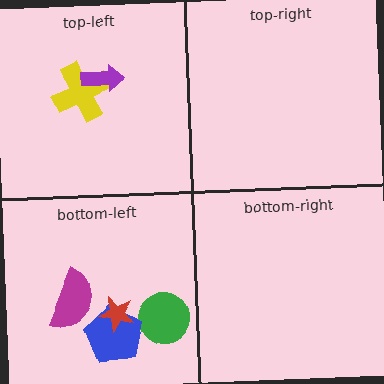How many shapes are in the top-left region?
2.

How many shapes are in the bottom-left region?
4.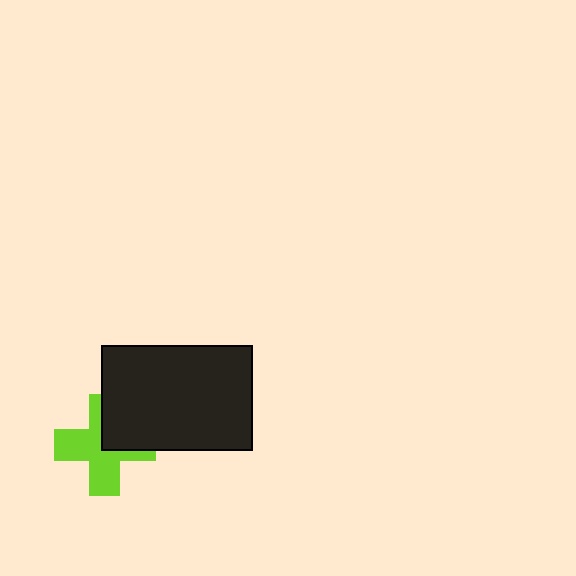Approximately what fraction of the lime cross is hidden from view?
Roughly 34% of the lime cross is hidden behind the black rectangle.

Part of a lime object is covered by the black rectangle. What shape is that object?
It is a cross.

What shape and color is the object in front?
The object in front is a black rectangle.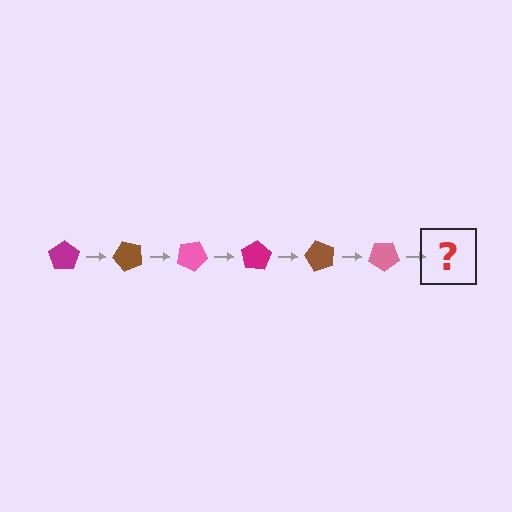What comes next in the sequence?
The next element should be a magenta pentagon, rotated 300 degrees from the start.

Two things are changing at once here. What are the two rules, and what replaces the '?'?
The two rules are that it rotates 50 degrees each step and the color cycles through magenta, brown, and pink. The '?' should be a magenta pentagon, rotated 300 degrees from the start.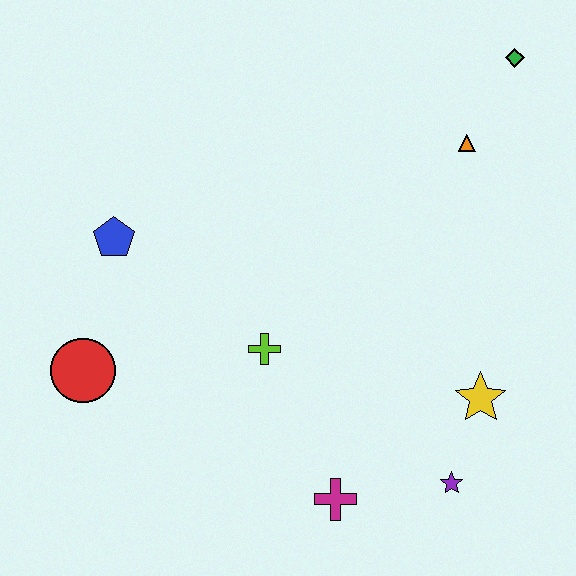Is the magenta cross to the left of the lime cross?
No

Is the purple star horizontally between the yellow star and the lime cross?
Yes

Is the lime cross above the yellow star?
Yes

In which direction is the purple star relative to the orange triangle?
The purple star is below the orange triangle.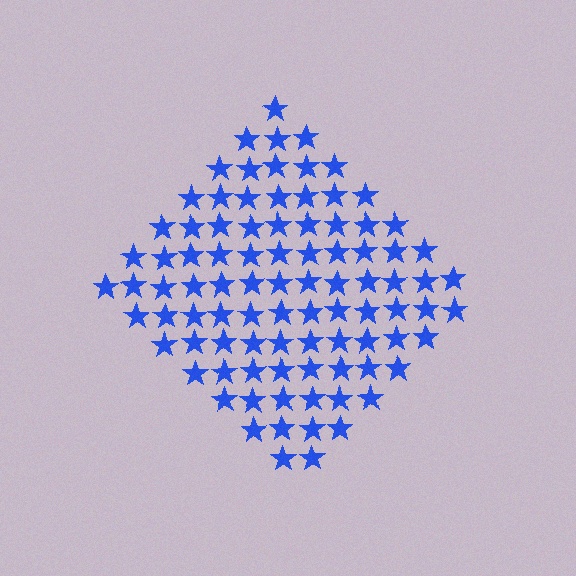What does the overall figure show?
The overall figure shows a diamond.